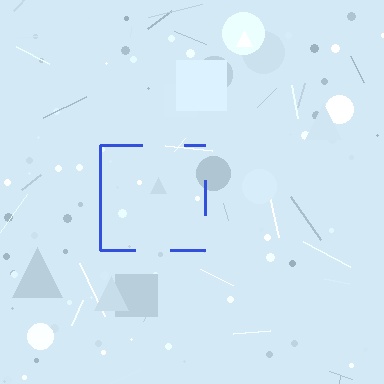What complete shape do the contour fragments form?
The contour fragments form a square.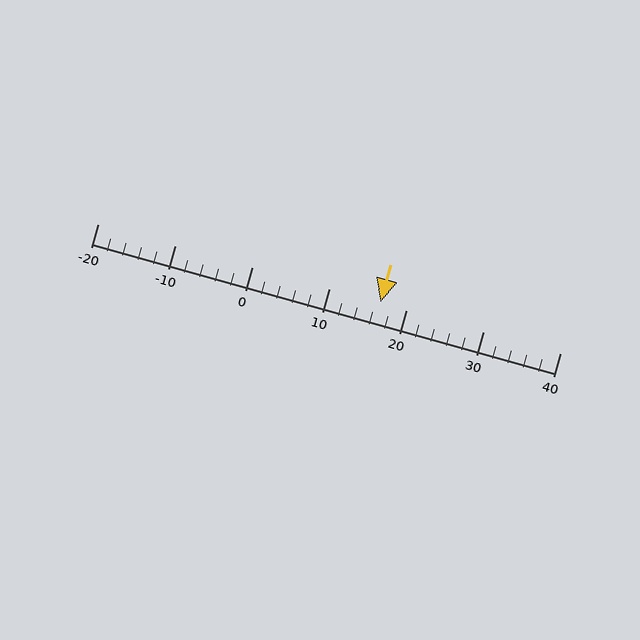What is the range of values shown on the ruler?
The ruler shows values from -20 to 40.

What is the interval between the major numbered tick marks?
The major tick marks are spaced 10 units apart.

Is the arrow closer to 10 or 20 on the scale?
The arrow is closer to 20.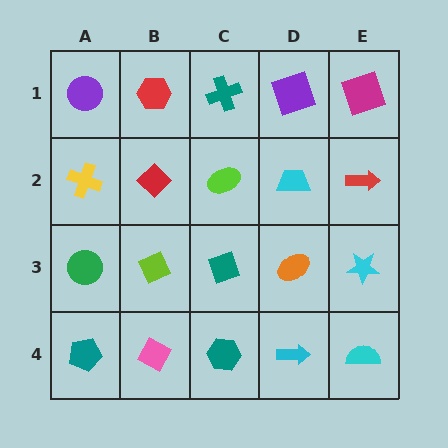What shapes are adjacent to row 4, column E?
A cyan star (row 3, column E), a cyan arrow (row 4, column D).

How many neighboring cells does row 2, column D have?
4.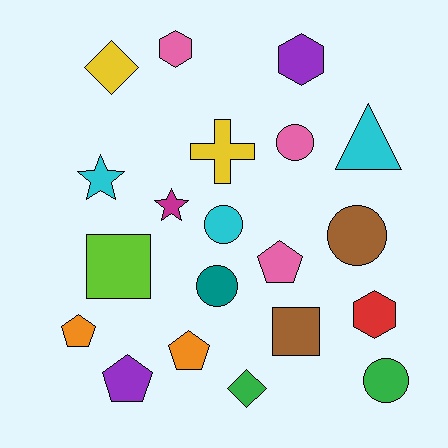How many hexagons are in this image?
There are 3 hexagons.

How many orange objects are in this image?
There are 2 orange objects.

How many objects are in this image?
There are 20 objects.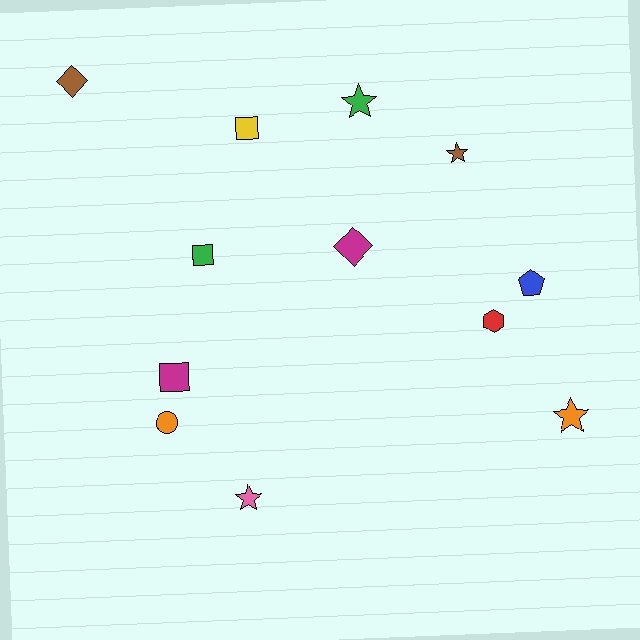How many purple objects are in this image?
There are no purple objects.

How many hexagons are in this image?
There is 1 hexagon.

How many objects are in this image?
There are 12 objects.